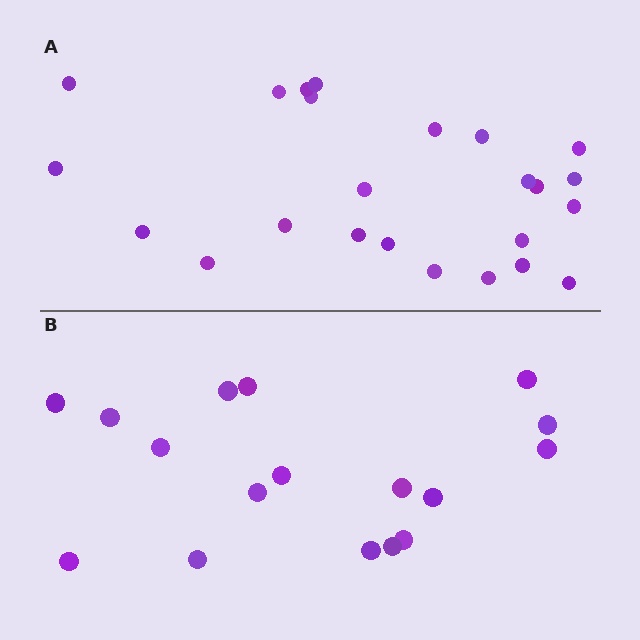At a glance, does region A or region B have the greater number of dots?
Region A (the top region) has more dots.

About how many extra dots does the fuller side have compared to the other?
Region A has roughly 8 or so more dots than region B.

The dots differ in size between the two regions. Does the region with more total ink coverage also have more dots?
No. Region B has more total ink coverage because its dots are larger, but region A actually contains more individual dots. Total area can be misleading — the number of items is what matters here.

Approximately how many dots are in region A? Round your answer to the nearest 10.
About 20 dots. (The exact count is 24, which rounds to 20.)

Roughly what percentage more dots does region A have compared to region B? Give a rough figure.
About 40% more.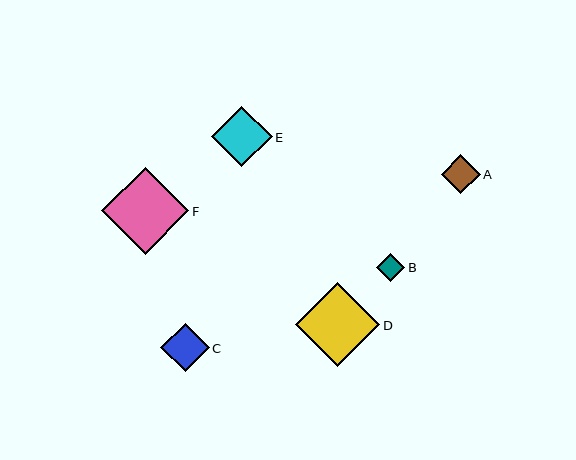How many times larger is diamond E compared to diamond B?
Diamond E is approximately 2.1 times the size of diamond B.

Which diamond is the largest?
Diamond F is the largest with a size of approximately 87 pixels.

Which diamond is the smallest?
Diamond B is the smallest with a size of approximately 28 pixels.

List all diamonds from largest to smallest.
From largest to smallest: F, D, E, C, A, B.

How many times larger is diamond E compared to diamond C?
Diamond E is approximately 1.2 times the size of diamond C.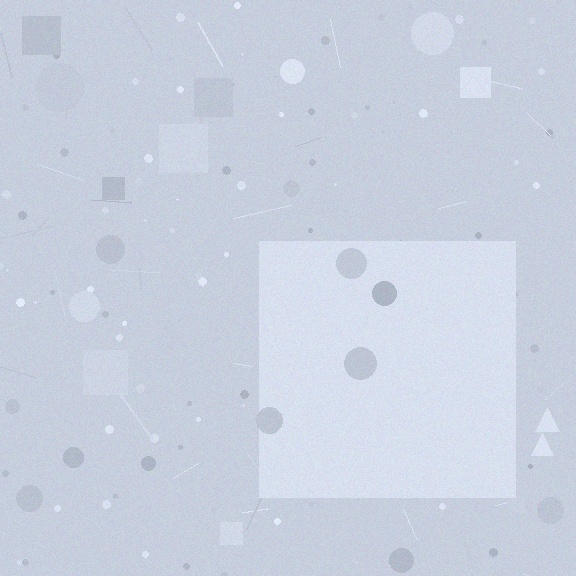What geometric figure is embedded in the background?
A square is embedded in the background.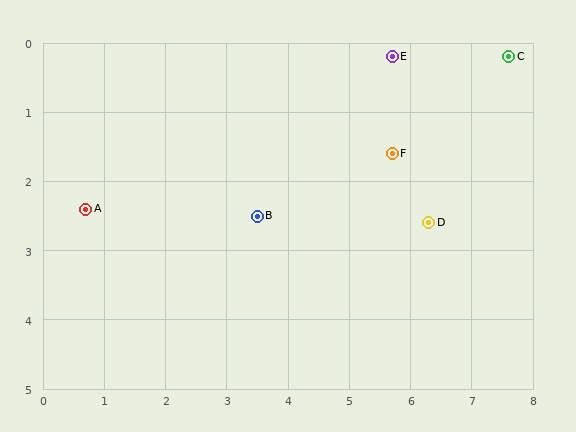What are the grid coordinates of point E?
Point E is at approximately (5.7, 0.2).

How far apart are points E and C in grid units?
Points E and C are about 1.9 grid units apart.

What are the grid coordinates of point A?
Point A is at approximately (0.7, 2.4).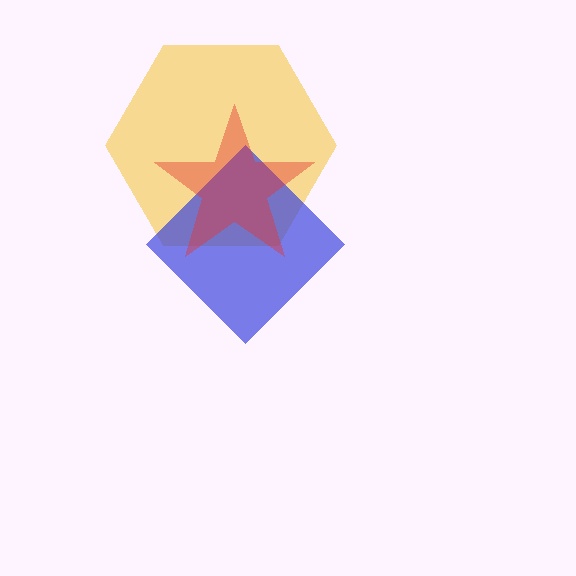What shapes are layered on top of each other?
The layered shapes are: a yellow hexagon, a blue diamond, a red star.